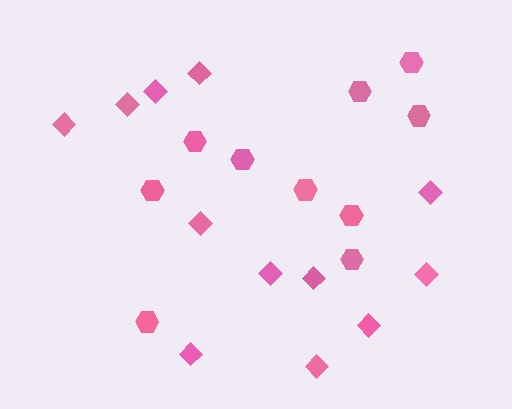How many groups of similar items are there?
There are 2 groups: one group of hexagons (10) and one group of diamonds (12).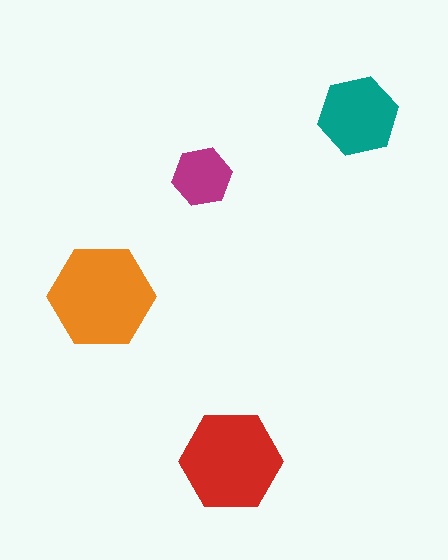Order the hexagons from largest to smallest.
the orange one, the red one, the teal one, the magenta one.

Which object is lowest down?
The red hexagon is bottommost.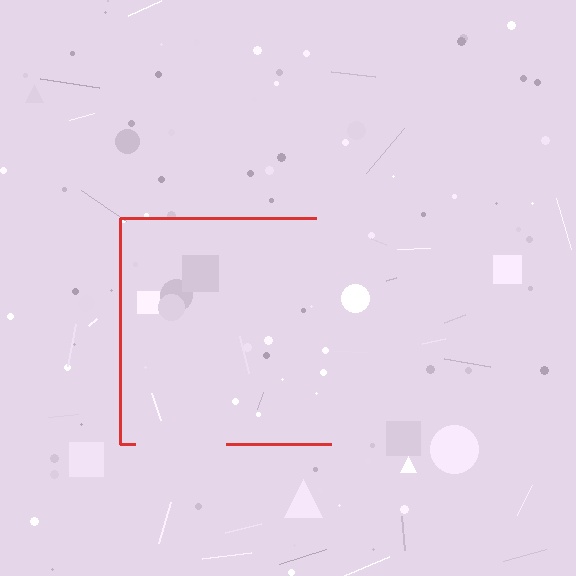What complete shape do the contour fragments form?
The contour fragments form a square.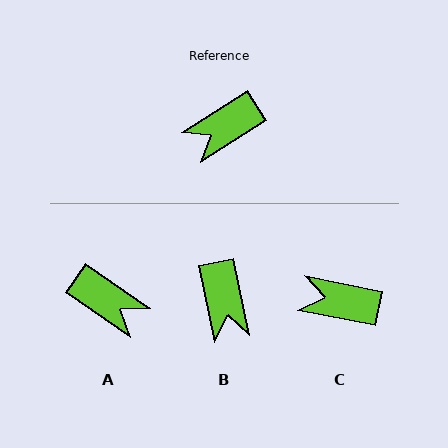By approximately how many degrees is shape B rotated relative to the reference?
Approximately 69 degrees counter-clockwise.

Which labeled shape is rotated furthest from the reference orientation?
A, about 113 degrees away.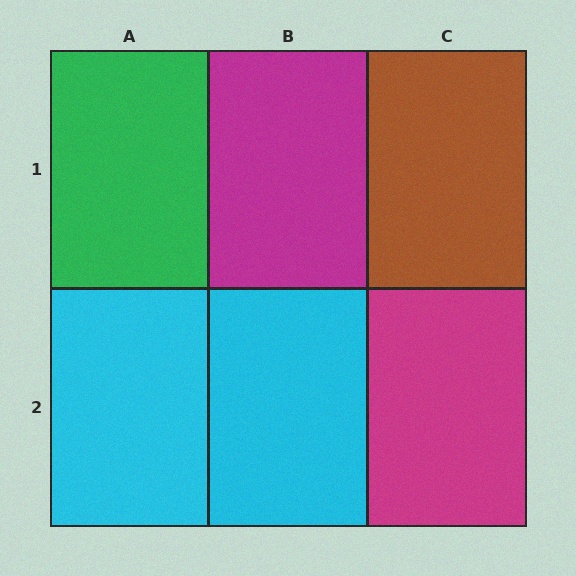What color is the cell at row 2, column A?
Cyan.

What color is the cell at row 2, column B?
Cyan.